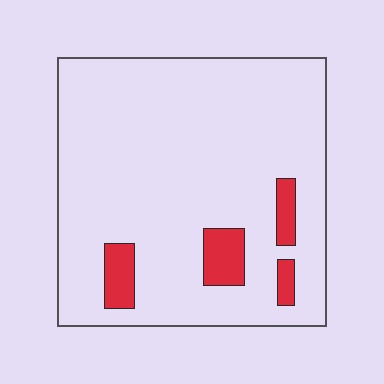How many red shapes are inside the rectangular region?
4.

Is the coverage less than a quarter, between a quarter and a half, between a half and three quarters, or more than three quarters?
Less than a quarter.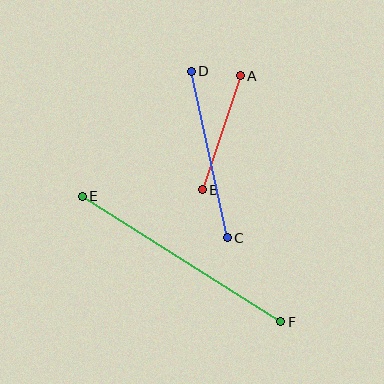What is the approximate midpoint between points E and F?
The midpoint is at approximately (182, 259) pixels.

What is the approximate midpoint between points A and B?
The midpoint is at approximately (221, 133) pixels.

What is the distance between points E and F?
The distance is approximately 235 pixels.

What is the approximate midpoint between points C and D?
The midpoint is at approximately (209, 155) pixels.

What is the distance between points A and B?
The distance is approximately 120 pixels.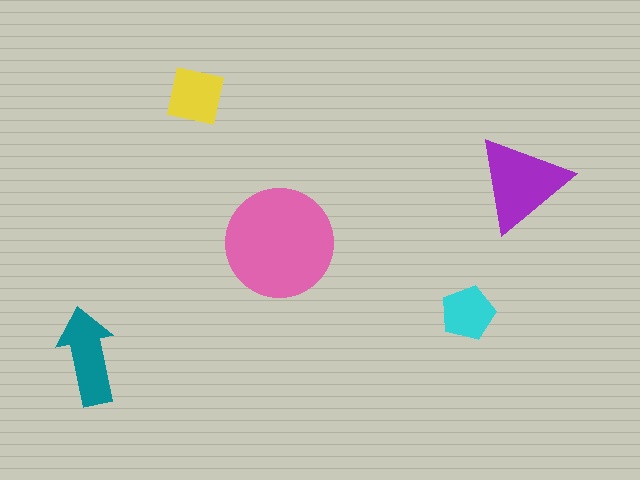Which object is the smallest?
The cyan pentagon.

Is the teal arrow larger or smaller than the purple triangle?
Smaller.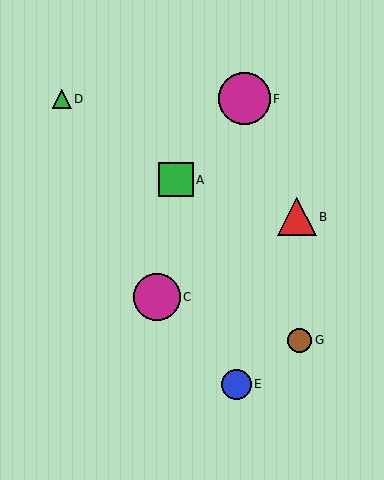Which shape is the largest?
The magenta circle (labeled F) is the largest.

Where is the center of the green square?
The center of the green square is at (176, 180).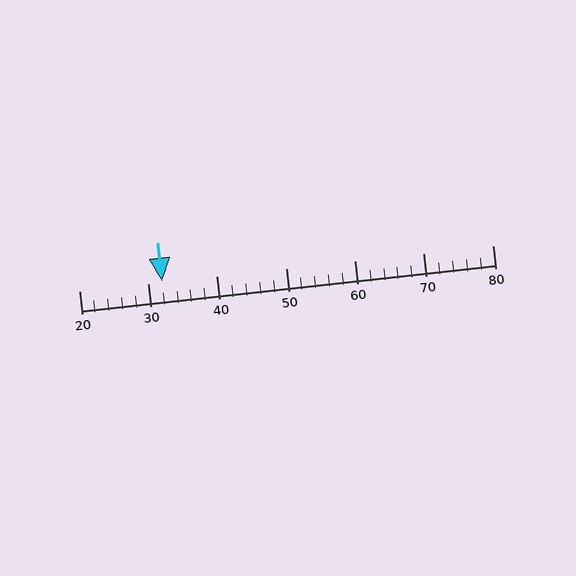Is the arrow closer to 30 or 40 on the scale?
The arrow is closer to 30.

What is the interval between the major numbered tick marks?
The major tick marks are spaced 10 units apart.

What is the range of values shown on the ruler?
The ruler shows values from 20 to 80.